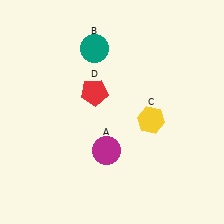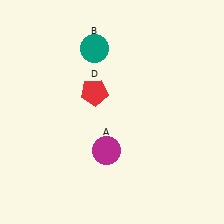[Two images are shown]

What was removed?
The yellow hexagon (C) was removed in Image 2.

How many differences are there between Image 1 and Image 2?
There is 1 difference between the two images.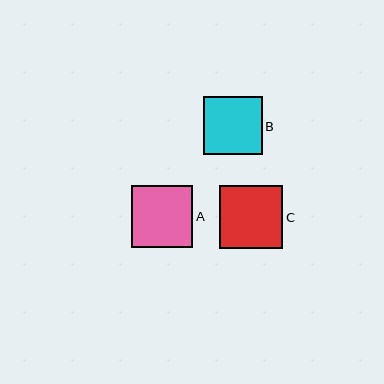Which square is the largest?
Square C is the largest with a size of approximately 64 pixels.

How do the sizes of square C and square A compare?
Square C and square A are approximately the same size.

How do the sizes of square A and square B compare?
Square A and square B are approximately the same size.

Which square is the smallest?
Square B is the smallest with a size of approximately 58 pixels.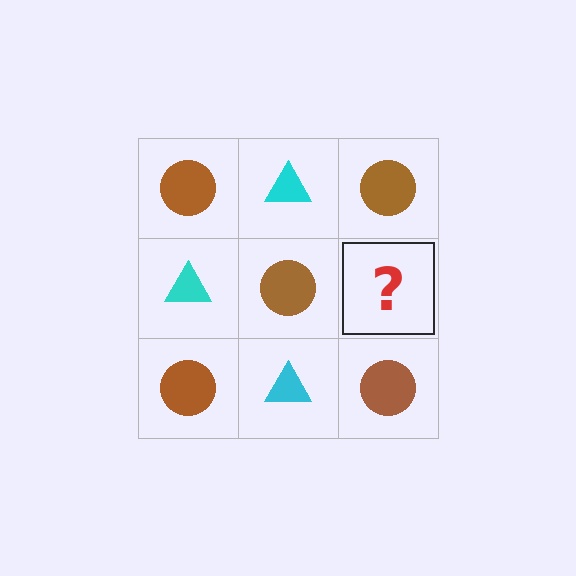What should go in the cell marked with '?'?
The missing cell should contain a cyan triangle.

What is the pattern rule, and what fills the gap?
The rule is that it alternates brown circle and cyan triangle in a checkerboard pattern. The gap should be filled with a cyan triangle.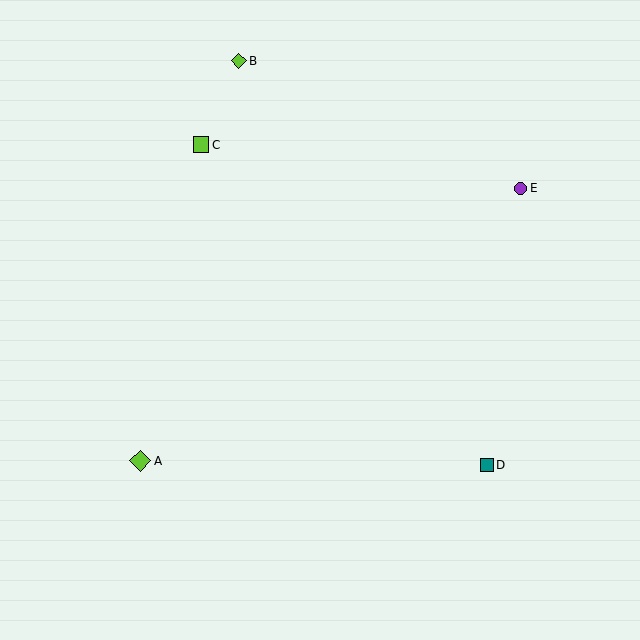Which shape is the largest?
The lime diamond (labeled A) is the largest.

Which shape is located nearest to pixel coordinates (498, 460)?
The teal square (labeled D) at (487, 465) is nearest to that location.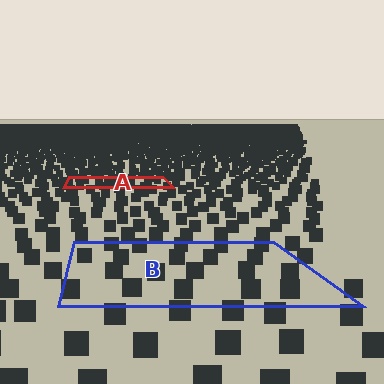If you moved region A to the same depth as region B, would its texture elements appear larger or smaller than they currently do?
They would appear larger. At a closer depth, the same texture elements are projected at a bigger on-screen size.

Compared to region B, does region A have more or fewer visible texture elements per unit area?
Region A has more texture elements per unit area — they are packed more densely because it is farther away.